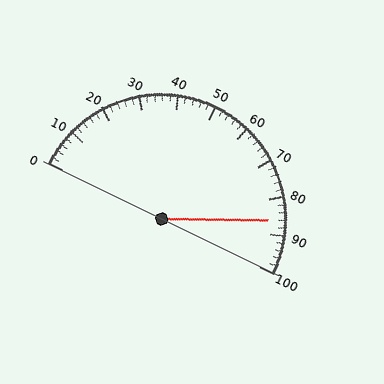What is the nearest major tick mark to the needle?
The nearest major tick mark is 90.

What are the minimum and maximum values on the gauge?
The gauge ranges from 0 to 100.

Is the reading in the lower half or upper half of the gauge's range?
The reading is in the upper half of the range (0 to 100).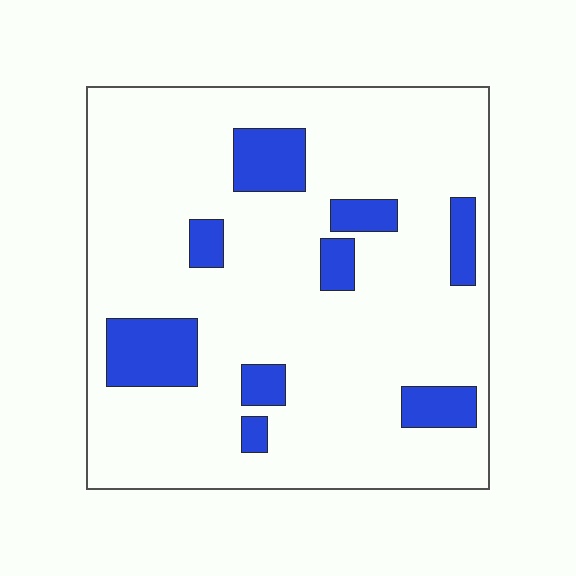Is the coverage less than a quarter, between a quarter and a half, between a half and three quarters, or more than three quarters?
Less than a quarter.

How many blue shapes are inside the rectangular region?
9.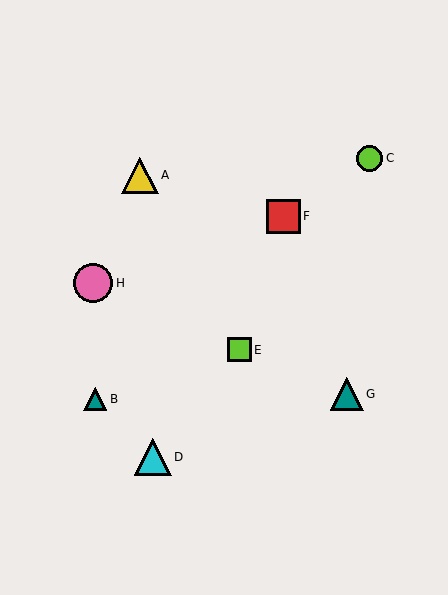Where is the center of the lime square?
The center of the lime square is at (240, 350).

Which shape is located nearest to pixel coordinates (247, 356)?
The lime square (labeled E) at (240, 350) is nearest to that location.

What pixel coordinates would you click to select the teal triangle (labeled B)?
Click at (95, 399) to select the teal triangle B.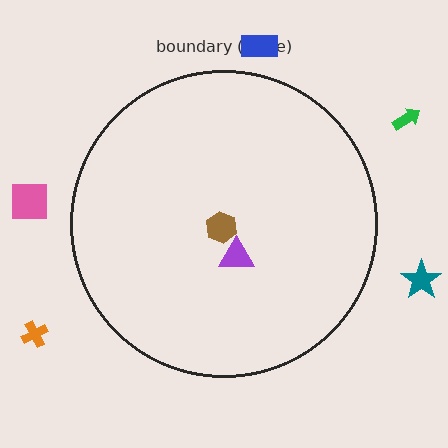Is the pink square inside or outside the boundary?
Outside.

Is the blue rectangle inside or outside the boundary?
Outside.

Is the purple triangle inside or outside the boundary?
Inside.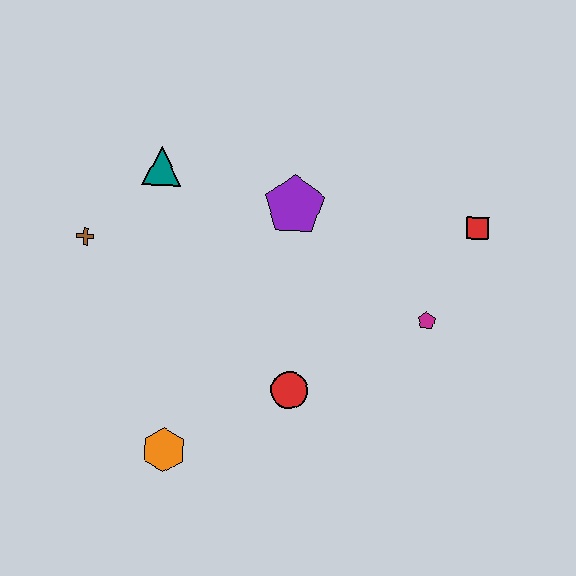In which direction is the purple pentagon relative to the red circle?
The purple pentagon is above the red circle.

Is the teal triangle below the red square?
No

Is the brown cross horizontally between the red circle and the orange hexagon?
No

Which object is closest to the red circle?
The orange hexagon is closest to the red circle.